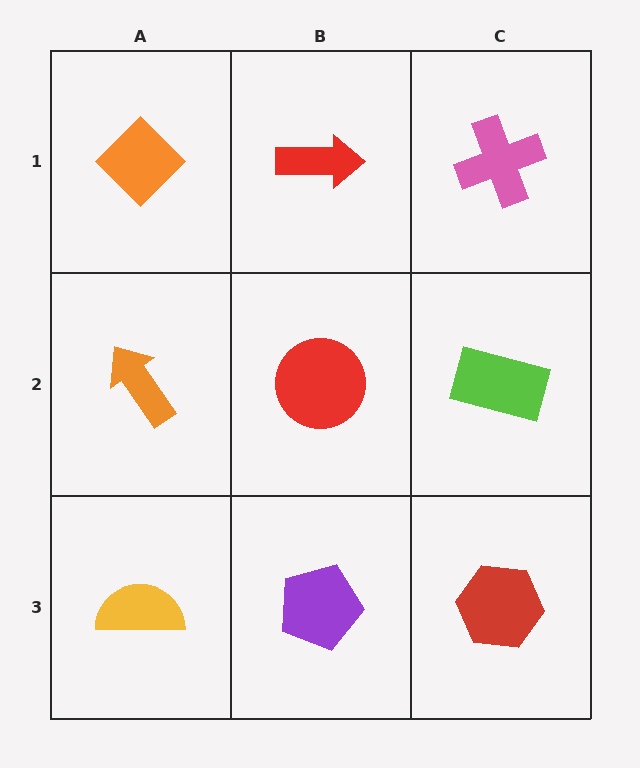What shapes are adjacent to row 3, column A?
An orange arrow (row 2, column A), a purple pentagon (row 3, column B).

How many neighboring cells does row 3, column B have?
3.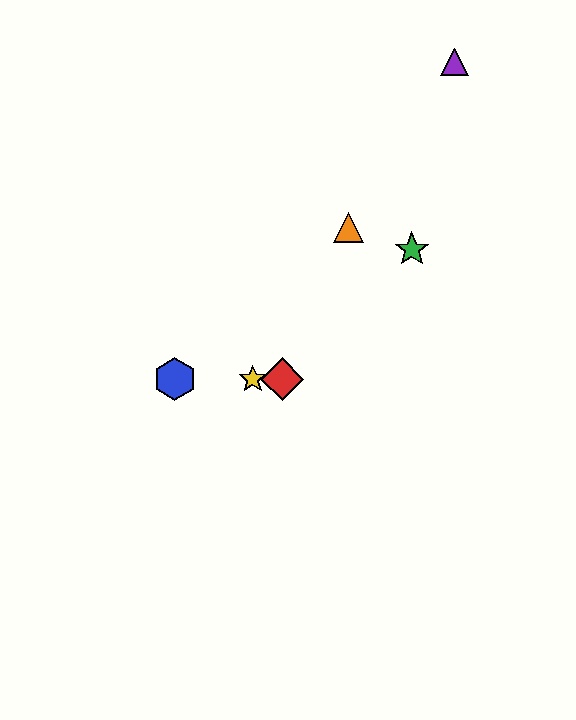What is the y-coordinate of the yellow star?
The yellow star is at y≈379.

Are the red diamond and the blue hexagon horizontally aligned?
Yes, both are at y≈379.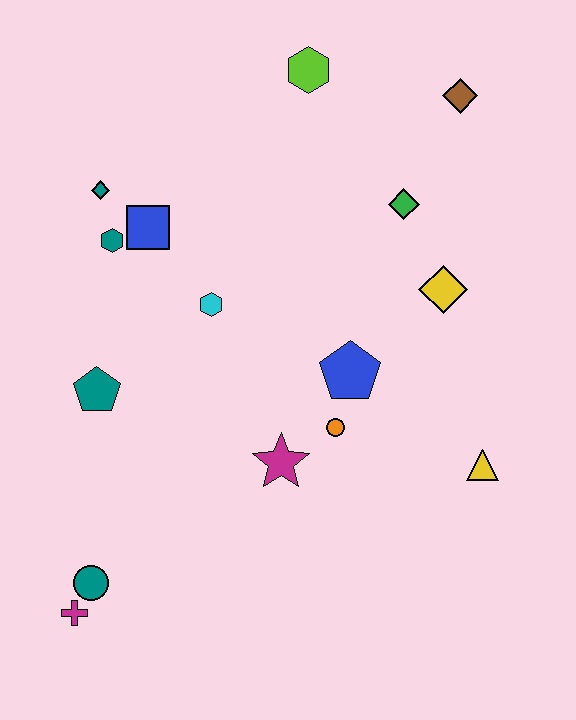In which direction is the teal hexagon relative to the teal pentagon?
The teal hexagon is above the teal pentagon.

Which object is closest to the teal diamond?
The teal hexagon is closest to the teal diamond.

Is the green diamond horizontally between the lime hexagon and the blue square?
No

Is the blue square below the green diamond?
Yes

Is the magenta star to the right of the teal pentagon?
Yes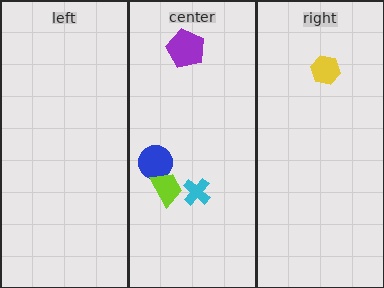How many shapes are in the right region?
1.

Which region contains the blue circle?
The center region.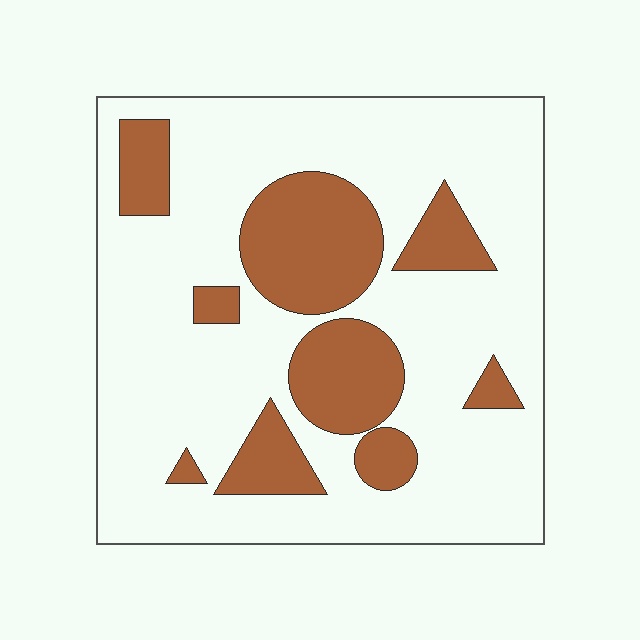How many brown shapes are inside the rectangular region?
9.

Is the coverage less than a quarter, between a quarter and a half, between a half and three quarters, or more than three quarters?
Less than a quarter.